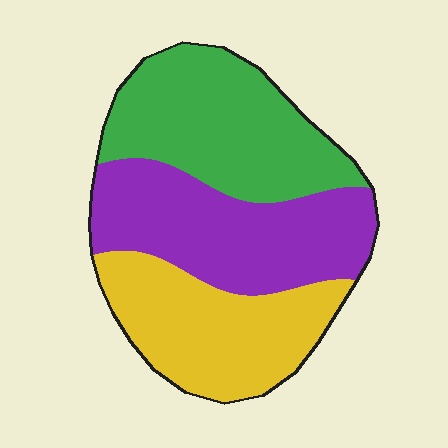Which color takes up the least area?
Yellow, at roughly 30%.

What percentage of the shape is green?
Green takes up about one third (1/3) of the shape.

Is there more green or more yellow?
Green.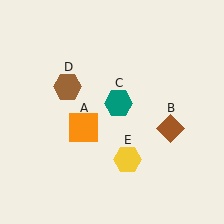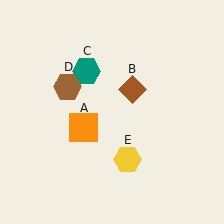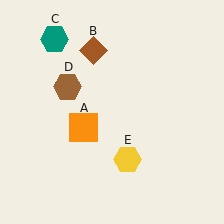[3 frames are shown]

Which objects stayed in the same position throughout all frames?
Orange square (object A) and brown hexagon (object D) and yellow hexagon (object E) remained stationary.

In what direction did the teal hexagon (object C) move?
The teal hexagon (object C) moved up and to the left.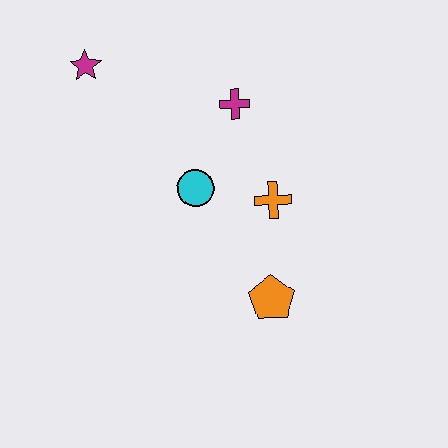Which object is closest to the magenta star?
The magenta cross is closest to the magenta star.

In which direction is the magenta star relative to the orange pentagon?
The magenta star is above the orange pentagon.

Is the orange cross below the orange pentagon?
No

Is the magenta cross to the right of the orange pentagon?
No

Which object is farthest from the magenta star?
The orange pentagon is farthest from the magenta star.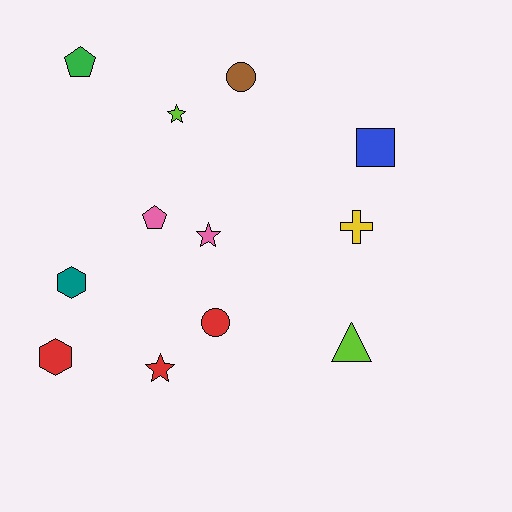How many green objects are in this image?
There is 1 green object.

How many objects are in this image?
There are 12 objects.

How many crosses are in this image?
There is 1 cross.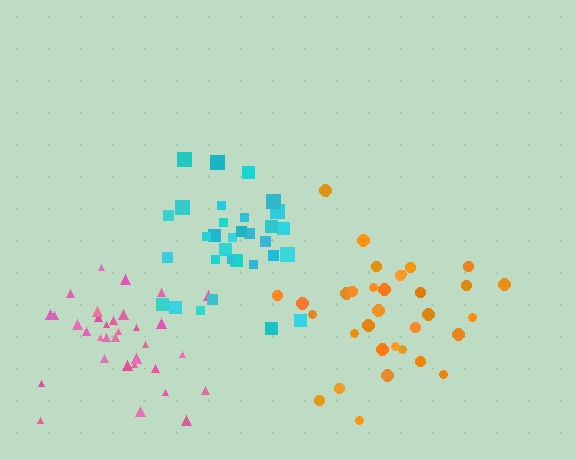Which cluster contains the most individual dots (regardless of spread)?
Pink (34).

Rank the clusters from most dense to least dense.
pink, cyan, orange.